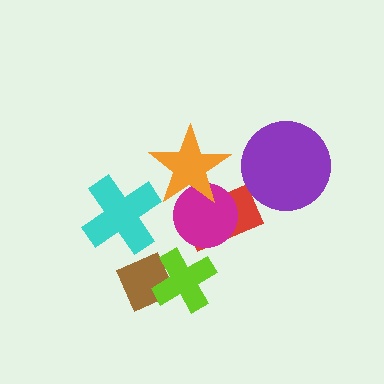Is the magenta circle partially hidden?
Yes, it is partially covered by another shape.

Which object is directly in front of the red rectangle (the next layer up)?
The magenta circle is directly in front of the red rectangle.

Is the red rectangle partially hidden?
Yes, it is partially covered by another shape.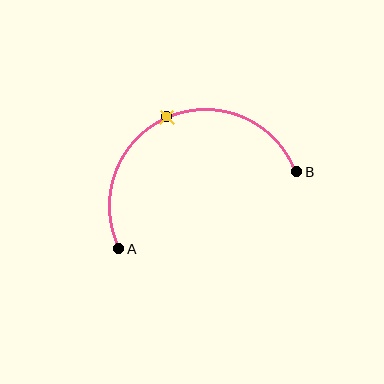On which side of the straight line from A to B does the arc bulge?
The arc bulges above the straight line connecting A and B.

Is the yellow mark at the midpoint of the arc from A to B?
Yes. The yellow mark lies on the arc at equal arc-length from both A and B — it is the arc midpoint.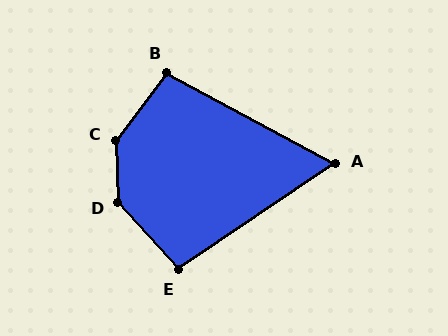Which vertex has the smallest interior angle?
A, at approximately 62 degrees.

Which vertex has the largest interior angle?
C, at approximately 142 degrees.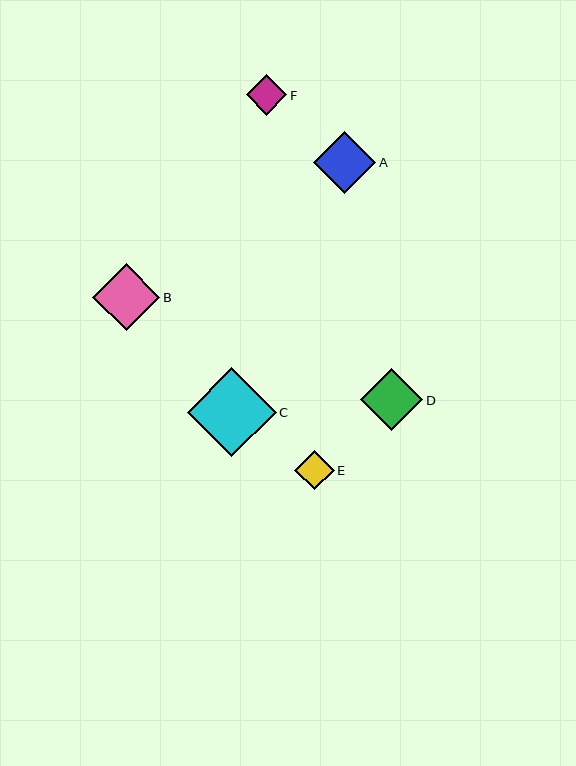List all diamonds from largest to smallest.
From largest to smallest: C, B, D, A, F, E.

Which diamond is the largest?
Diamond C is the largest with a size of approximately 89 pixels.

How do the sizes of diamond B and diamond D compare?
Diamond B and diamond D are approximately the same size.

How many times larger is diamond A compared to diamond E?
Diamond A is approximately 1.6 times the size of diamond E.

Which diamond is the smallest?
Diamond E is the smallest with a size of approximately 39 pixels.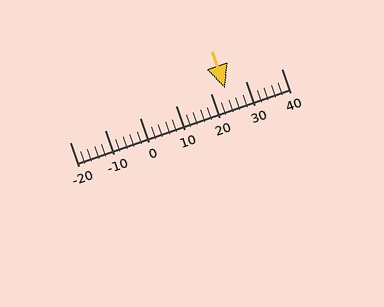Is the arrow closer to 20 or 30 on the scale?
The arrow is closer to 20.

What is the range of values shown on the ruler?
The ruler shows values from -20 to 40.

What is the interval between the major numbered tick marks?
The major tick marks are spaced 10 units apart.